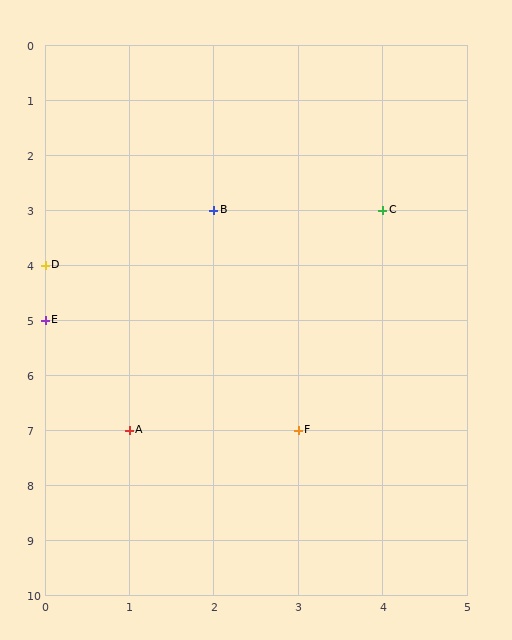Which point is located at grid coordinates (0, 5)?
Point E is at (0, 5).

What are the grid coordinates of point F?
Point F is at grid coordinates (3, 7).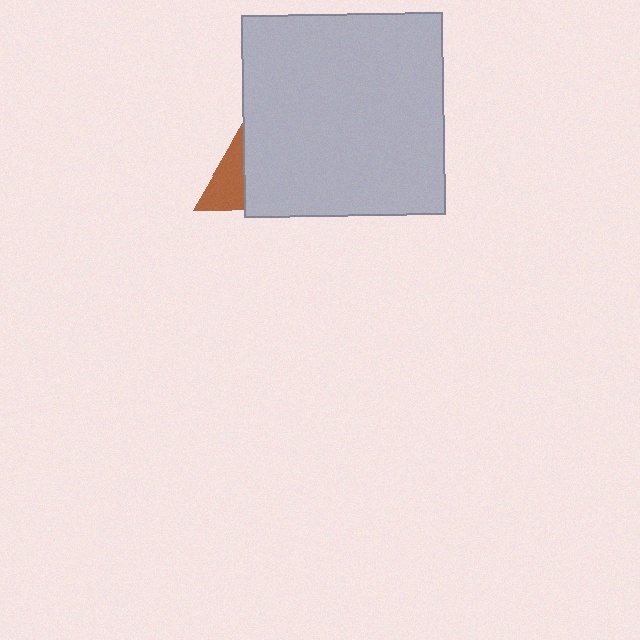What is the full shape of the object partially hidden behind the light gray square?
The partially hidden object is a brown triangle.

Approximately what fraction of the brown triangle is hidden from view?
Roughly 66% of the brown triangle is hidden behind the light gray square.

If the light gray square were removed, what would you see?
You would see the complete brown triangle.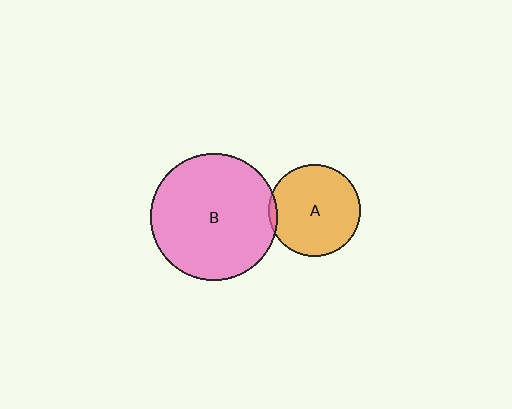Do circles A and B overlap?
Yes.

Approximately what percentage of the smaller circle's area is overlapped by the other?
Approximately 5%.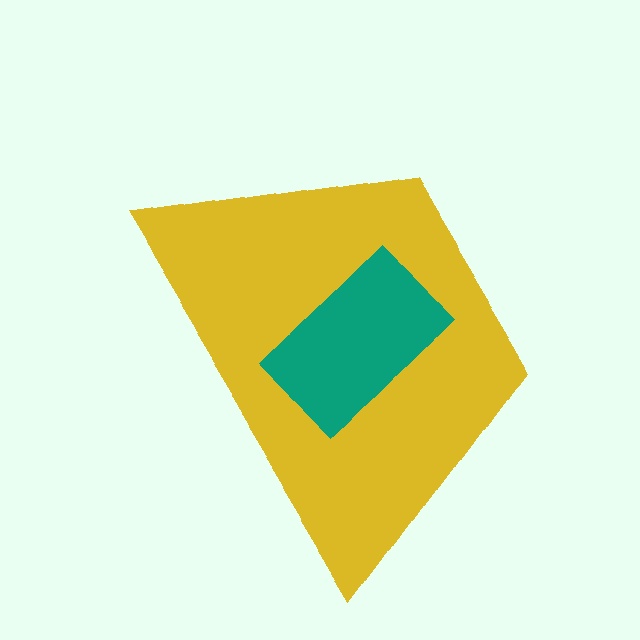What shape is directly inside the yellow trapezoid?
The teal rectangle.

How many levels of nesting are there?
2.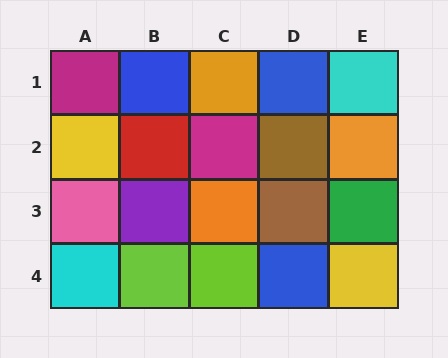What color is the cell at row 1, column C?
Orange.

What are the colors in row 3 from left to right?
Pink, purple, orange, brown, green.